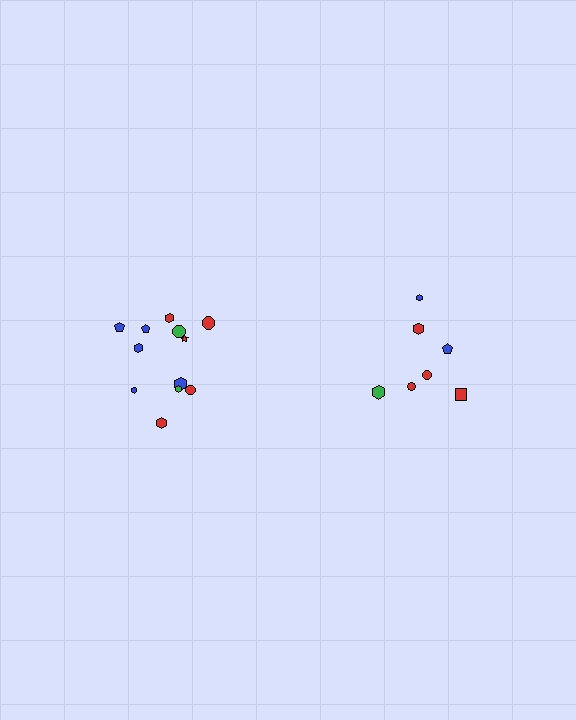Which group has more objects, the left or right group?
The left group.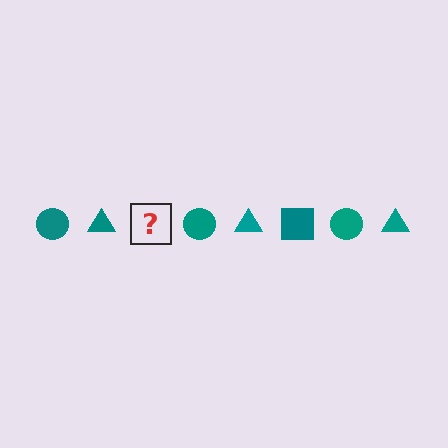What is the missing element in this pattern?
The missing element is a teal square.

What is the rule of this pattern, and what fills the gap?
The rule is that the pattern cycles through circle, triangle, square shapes in teal. The gap should be filled with a teal square.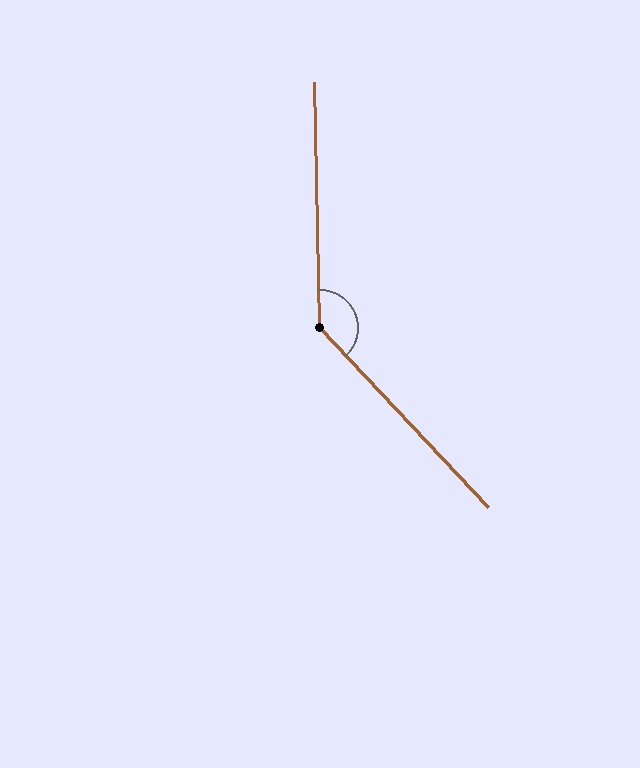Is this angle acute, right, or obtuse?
It is obtuse.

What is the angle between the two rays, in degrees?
Approximately 138 degrees.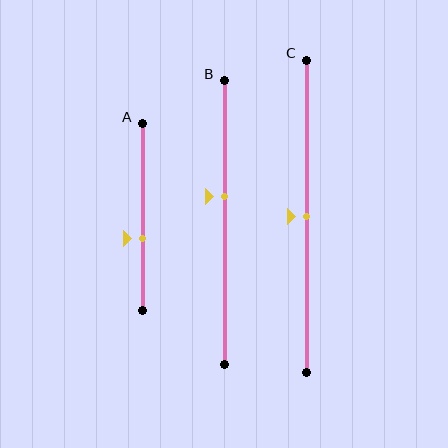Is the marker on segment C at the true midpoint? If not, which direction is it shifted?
Yes, the marker on segment C is at the true midpoint.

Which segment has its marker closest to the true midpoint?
Segment C has its marker closest to the true midpoint.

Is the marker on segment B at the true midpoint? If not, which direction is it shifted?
No, the marker on segment B is shifted upward by about 9% of the segment length.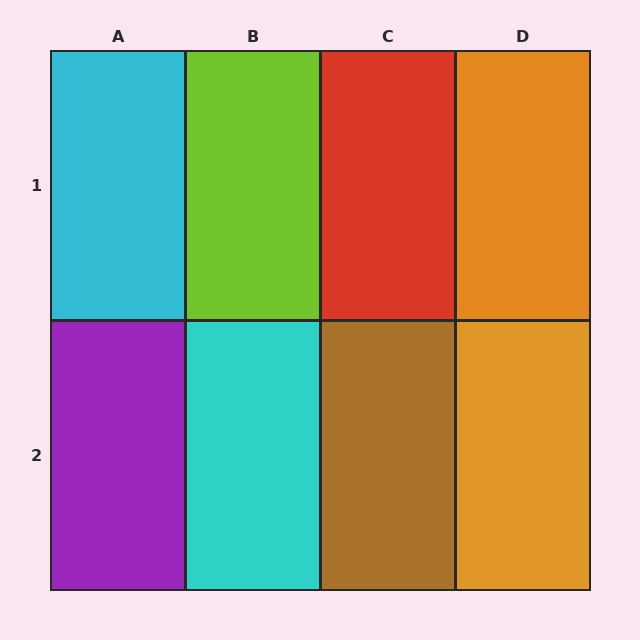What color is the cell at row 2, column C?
Brown.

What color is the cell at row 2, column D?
Orange.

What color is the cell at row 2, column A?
Purple.